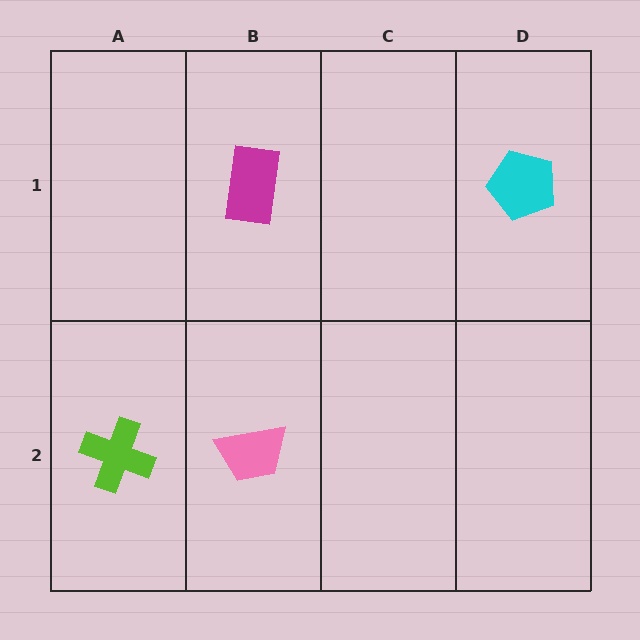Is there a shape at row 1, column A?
No, that cell is empty.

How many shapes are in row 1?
2 shapes.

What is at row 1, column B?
A magenta rectangle.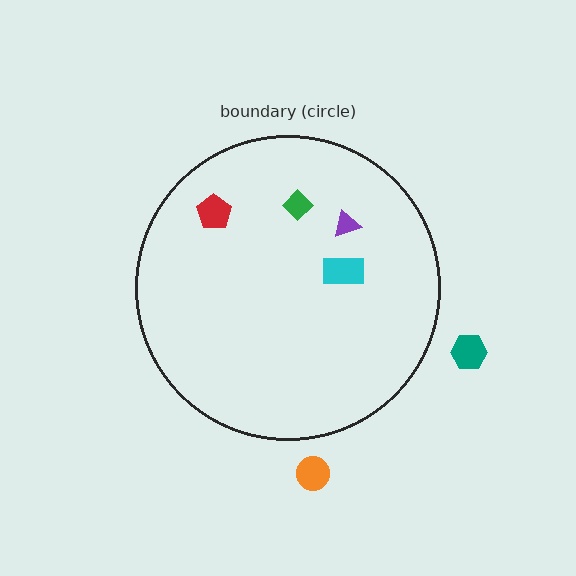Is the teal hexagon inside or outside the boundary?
Outside.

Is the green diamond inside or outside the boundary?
Inside.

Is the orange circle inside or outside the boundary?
Outside.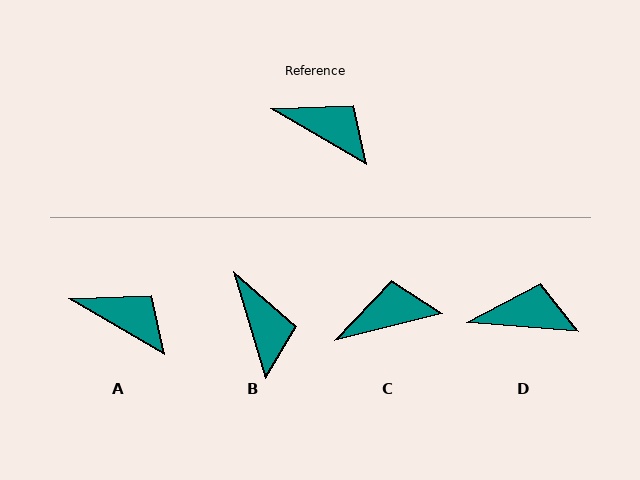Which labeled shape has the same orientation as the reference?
A.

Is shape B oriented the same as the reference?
No, it is off by about 43 degrees.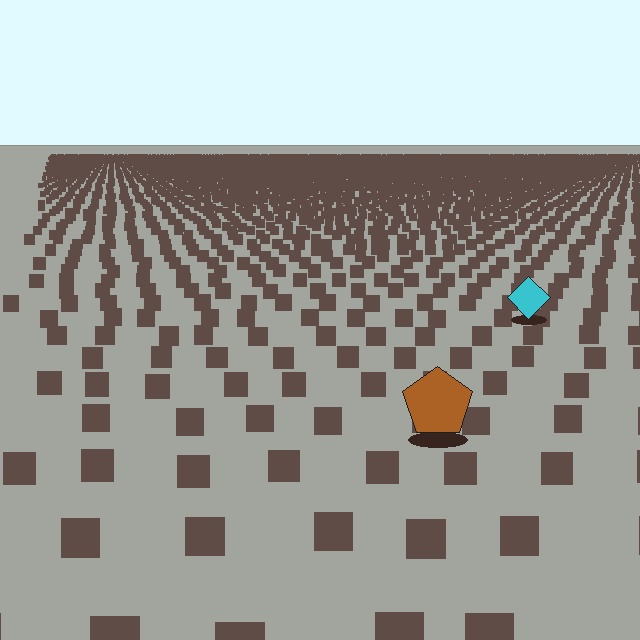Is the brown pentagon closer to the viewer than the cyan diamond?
Yes. The brown pentagon is closer — you can tell from the texture gradient: the ground texture is coarser near it.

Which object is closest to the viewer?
The brown pentagon is closest. The texture marks near it are larger and more spread out.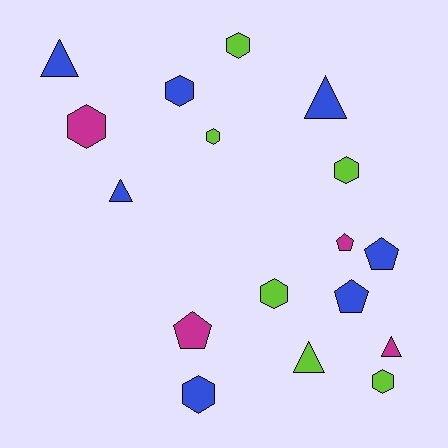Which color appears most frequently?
Blue, with 7 objects.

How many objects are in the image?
There are 17 objects.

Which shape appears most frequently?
Hexagon, with 8 objects.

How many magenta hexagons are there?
There is 1 magenta hexagon.